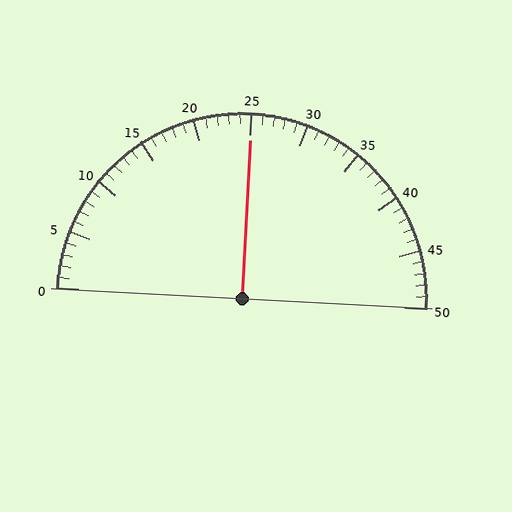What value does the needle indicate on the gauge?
The needle indicates approximately 25.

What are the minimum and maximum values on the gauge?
The gauge ranges from 0 to 50.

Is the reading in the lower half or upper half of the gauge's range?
The reading is in the upper half of the range (0 to 50).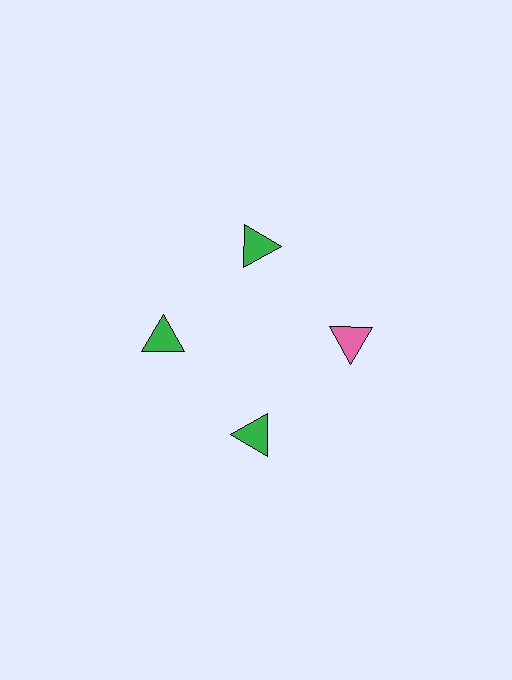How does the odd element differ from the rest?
It has a different color: pink instead of green.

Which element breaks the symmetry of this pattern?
The pink triangle at roughly the 3 o'clock position breaks the symmetry. All other shapes are green triangles.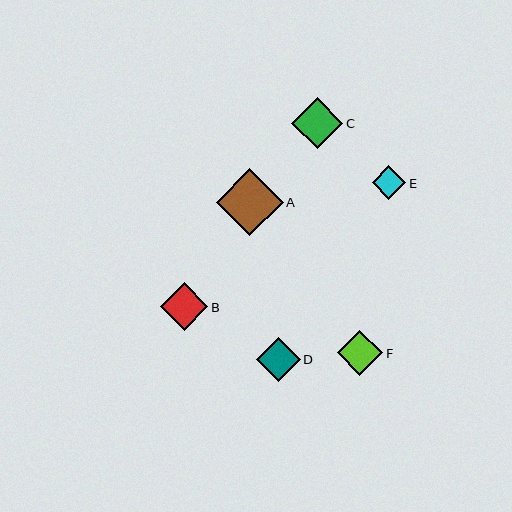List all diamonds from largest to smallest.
From largest to smallest: A, C, B, F, D, E.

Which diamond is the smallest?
Diamond E is the smallest with a size of approximately 34 pixels.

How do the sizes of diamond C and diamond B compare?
Diamond C and diamond B are approximately the same size.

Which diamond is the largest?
Diamond A is the largest with a size of approximately 67 pixels.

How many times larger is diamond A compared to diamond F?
Diamond A is approximately 1.5 times the size of diamond F.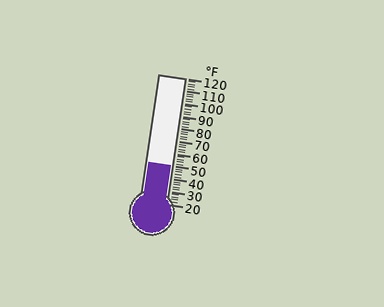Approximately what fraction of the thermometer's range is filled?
The thermometer is filled to approximately 30% of its range.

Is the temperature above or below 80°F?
The temperature is below 80°F.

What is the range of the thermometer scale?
The thermometer scale ranges from 20°F to 120°F.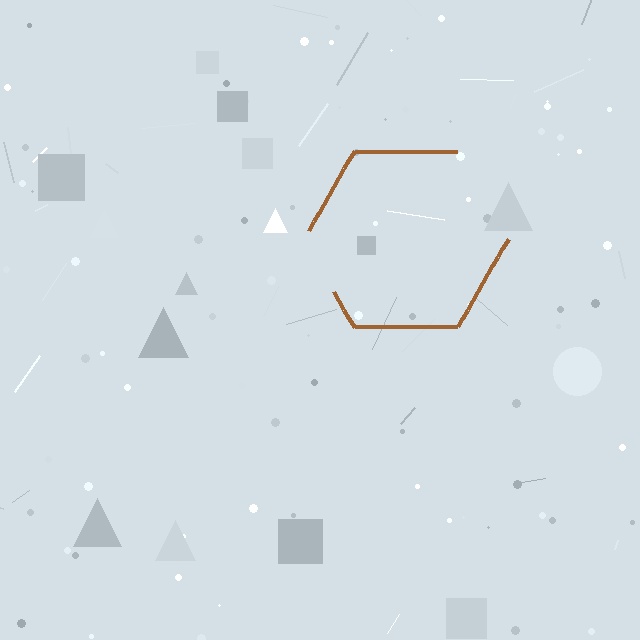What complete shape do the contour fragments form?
The contour fragments form a hexagon.